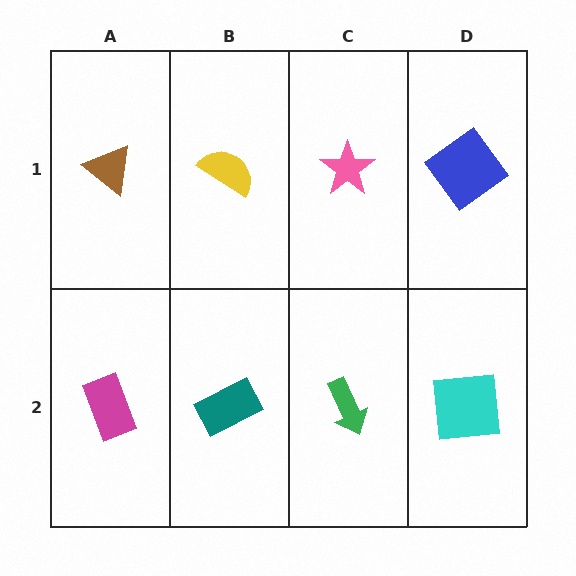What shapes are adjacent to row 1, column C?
A green arrow (row 2, column C), a yellow semicircle (row 1, column B), a blue diamond (row 1, column D).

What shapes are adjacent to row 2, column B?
A yellow semicircle (row 1, column B), a magenta rectangle (row 2, column A), a green arrow (row 2, column C).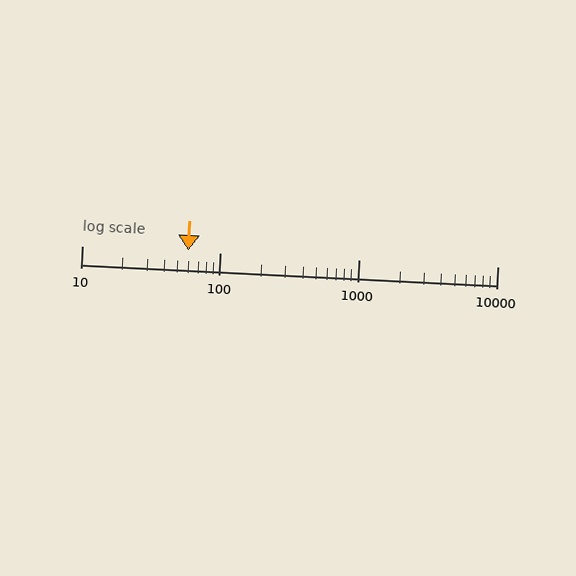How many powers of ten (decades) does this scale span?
The scale spans 3 decades, from 10 to 10000.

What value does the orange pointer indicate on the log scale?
The pointer indicates approximately 59.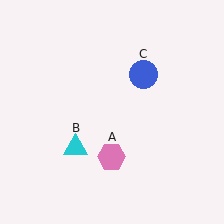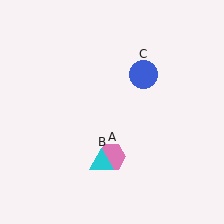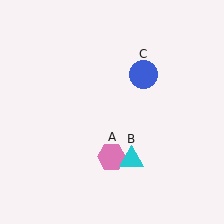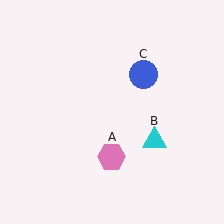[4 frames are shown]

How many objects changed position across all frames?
1 object changed position: cyan triangle (object B).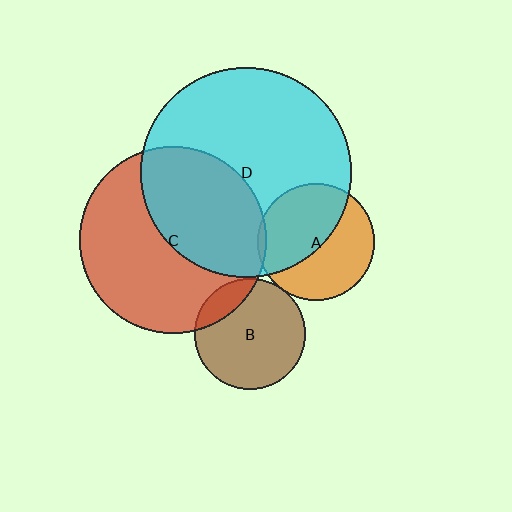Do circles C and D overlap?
Yes.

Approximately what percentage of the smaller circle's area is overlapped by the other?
Approximately 45%.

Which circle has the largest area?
Circle D (cyan).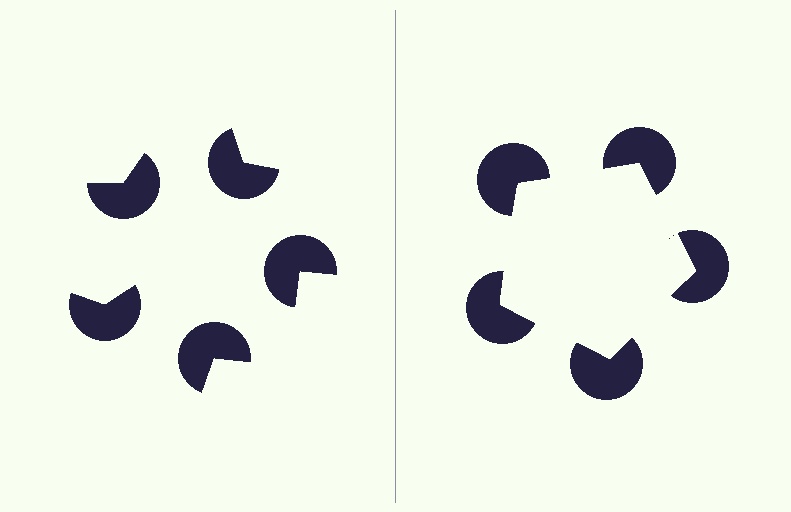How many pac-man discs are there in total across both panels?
10 — 5 on each side.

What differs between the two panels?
The pac-man discs are positioned identically on both sides; only the wedge orientations differ. On the right they align to a pentagon; on the left they are misaligned.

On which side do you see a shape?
An illusory pentagon appears on the right side. On the left side the wedge cuts are rotated, so no coherent shape forms.